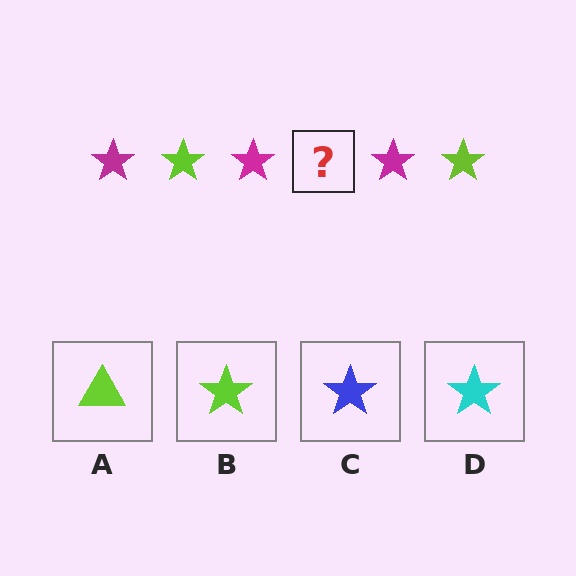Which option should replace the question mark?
Option B.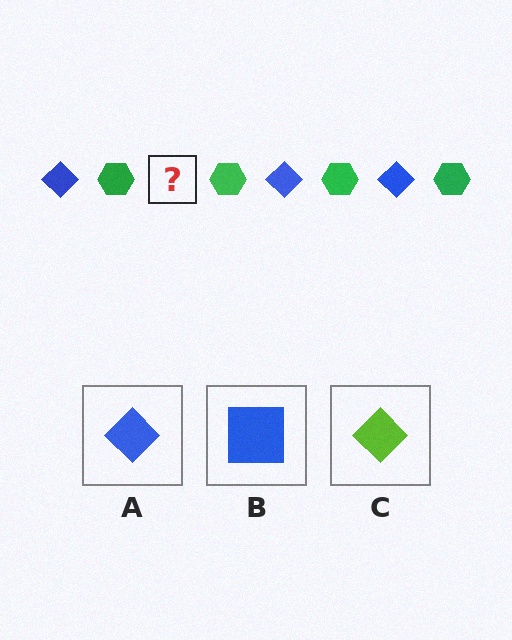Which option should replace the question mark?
Option A.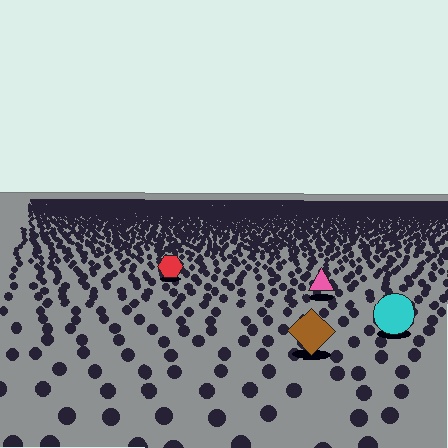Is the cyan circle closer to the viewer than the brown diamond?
No. The brown diamond is closer — you can tell from the texture gradient: the ground texture is coarser near it.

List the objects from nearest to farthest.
From nearest to farthest: the brown diamond, the cyan circle, the pink triangle, the red hexagon.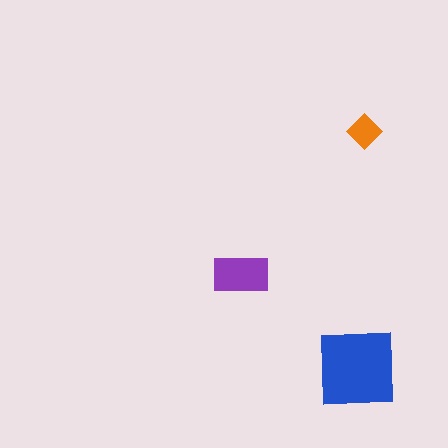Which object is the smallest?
The orange diamond.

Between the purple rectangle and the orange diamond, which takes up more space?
The purple rectangle.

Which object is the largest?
The blue square.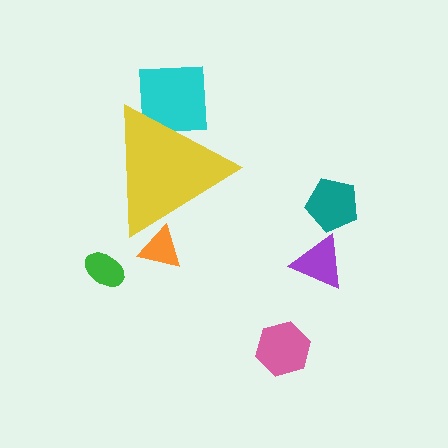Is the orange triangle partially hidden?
Yes, the orange triangle is partially hidden behind the yellow triangle.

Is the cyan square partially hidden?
Yes, the cyan square is partially hidden behind the yellow triangle.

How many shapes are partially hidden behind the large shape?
2 shapes are partially hidden.